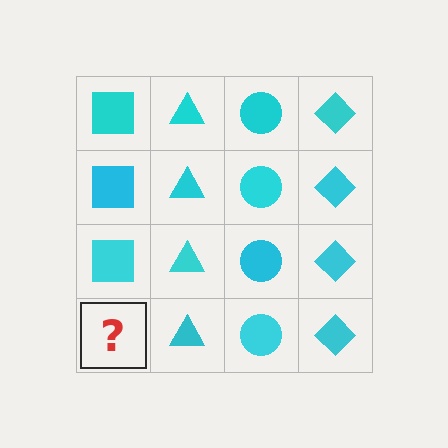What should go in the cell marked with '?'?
The missing cell should contain a cyan square.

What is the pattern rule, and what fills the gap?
The rule is that each column has a consistent shape. The gap should be filled with a cyan square.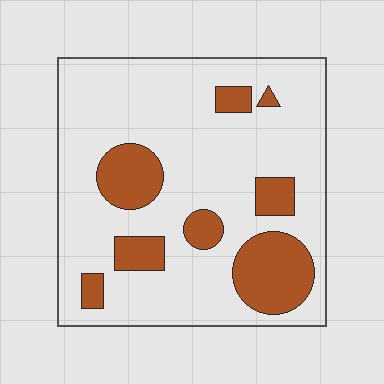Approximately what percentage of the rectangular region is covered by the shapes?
Approximately 20%.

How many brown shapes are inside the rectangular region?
8.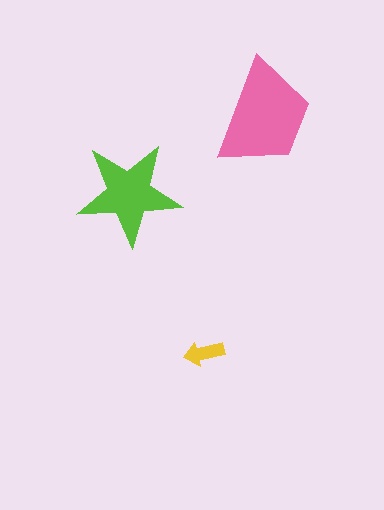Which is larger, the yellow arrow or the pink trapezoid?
The pink trapezoid.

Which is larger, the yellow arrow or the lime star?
The lime star.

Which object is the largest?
The pink trapezoid.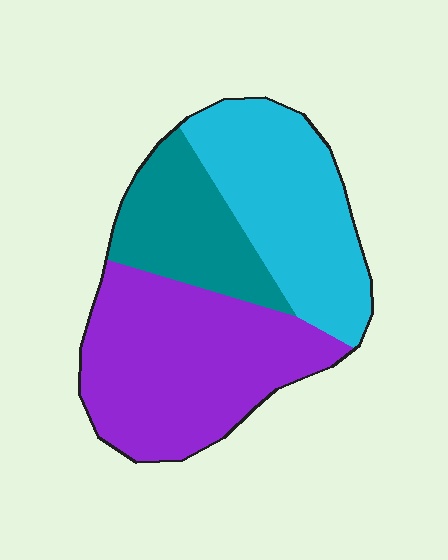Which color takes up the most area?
Purple, at roughly 45%.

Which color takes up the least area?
Teal, at roughly 20%.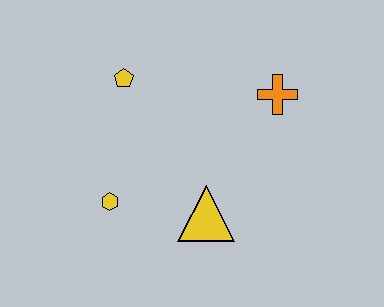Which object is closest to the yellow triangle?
The yellow hexagon is closest to the yellow triangle.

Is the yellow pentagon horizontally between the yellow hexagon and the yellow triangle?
Yes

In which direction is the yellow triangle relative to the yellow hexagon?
The yellow triangle is to the right of the yellow hexagon.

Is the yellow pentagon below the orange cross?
No